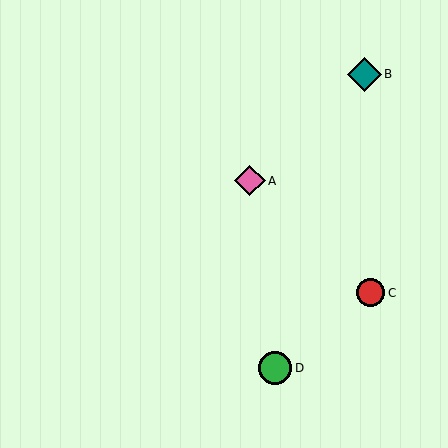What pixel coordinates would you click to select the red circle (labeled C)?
Click at (370, 293) to select the red circle C.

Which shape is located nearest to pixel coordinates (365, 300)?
The red circle (labeled C) at (370, 293) is nearest to that location.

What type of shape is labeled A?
Shape A is a pink diamond.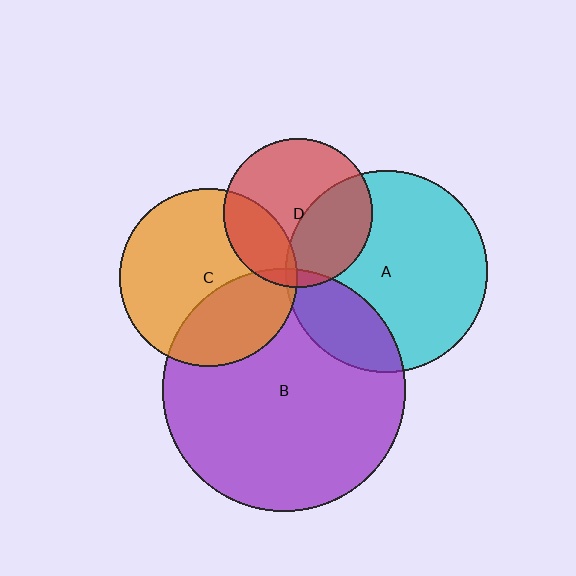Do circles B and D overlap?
Yes.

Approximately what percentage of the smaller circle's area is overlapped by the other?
Approximately 5%.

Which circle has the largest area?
Circle B (purple).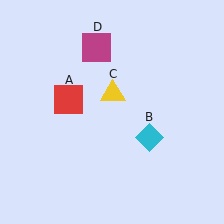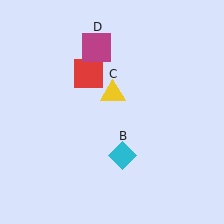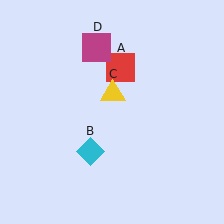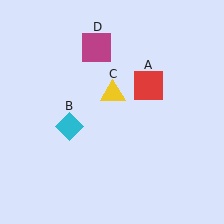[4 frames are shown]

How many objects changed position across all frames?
2 objects changed position: red square (object A), cyan diamond (object B).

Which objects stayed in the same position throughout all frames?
Yellow triangle (object C) and magenta square (object D) remained stationary.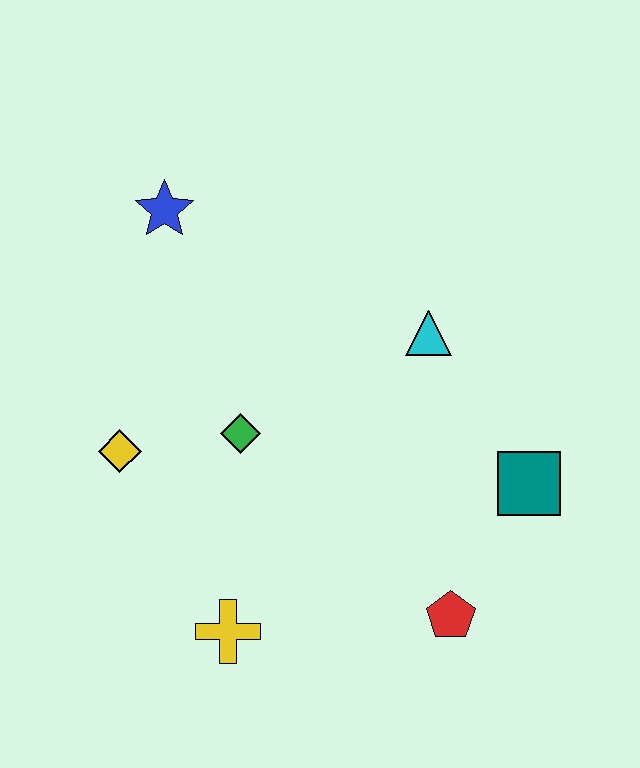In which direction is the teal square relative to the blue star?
The teal square is to the right of the blue star.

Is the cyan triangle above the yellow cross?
Yes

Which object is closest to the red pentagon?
The teal square is closest to the red pentagon.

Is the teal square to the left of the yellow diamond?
No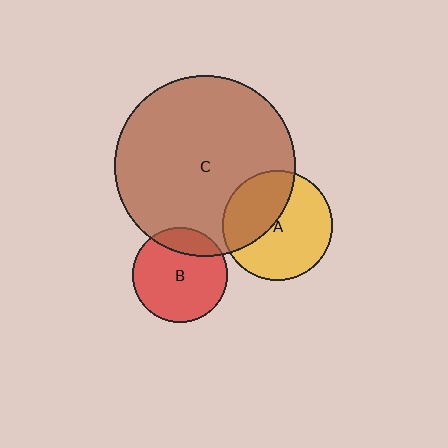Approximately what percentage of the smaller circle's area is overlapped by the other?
Approximately 20%.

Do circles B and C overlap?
Yes.